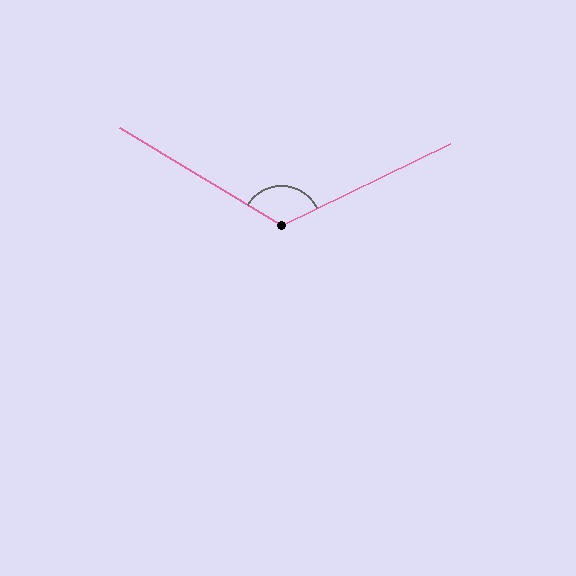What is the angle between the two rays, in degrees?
Approximately 123 degrees.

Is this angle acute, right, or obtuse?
It is obtuse.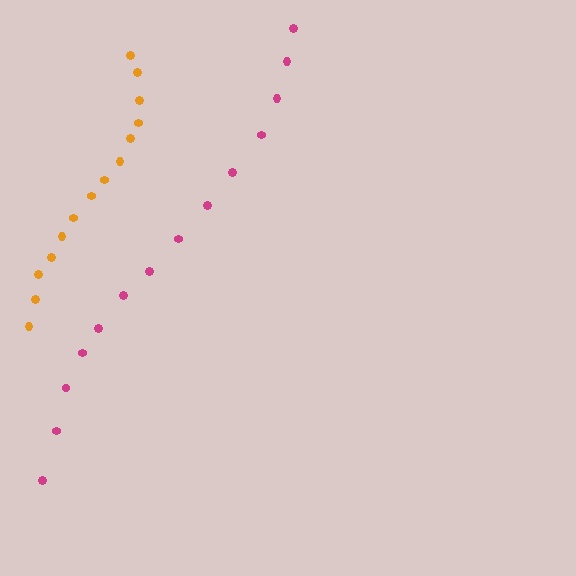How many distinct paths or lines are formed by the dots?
There are 2 distinct paths.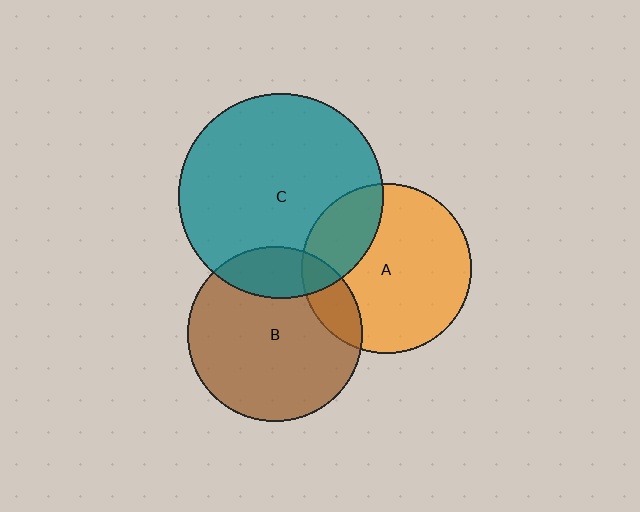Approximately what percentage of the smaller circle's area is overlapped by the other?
Approximately 20%.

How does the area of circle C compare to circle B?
Approximately 1.4 times.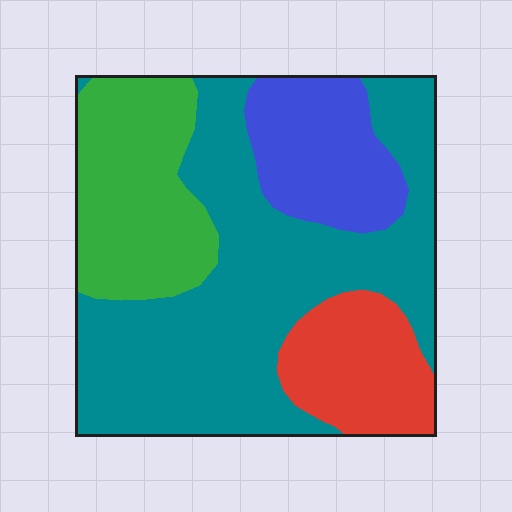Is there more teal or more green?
Teal.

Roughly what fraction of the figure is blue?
Blue takes up less than a quarter of the figure.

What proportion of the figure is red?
Red takes up about one eighth (1/8) of the figure.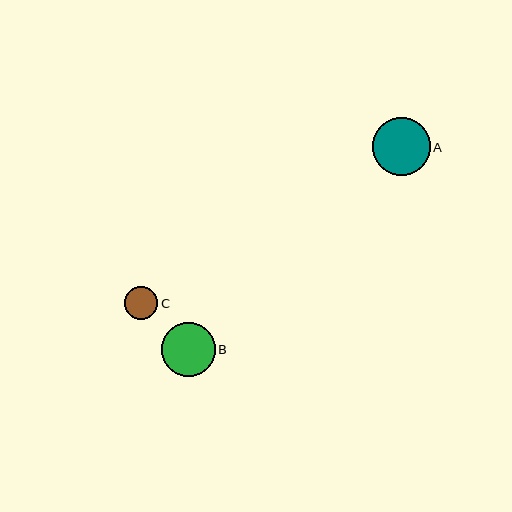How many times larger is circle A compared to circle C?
Circle A is approximately 1.8 times the size of circle C.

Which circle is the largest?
Circle A is the largest with a size of approximately 58 pixels.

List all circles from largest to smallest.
From largest to smallest: A, B, C.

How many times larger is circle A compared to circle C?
Circle A is approximately 1.8 times the size of circle C.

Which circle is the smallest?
Circle C is the smallest with a size of approximately 33 pixels.